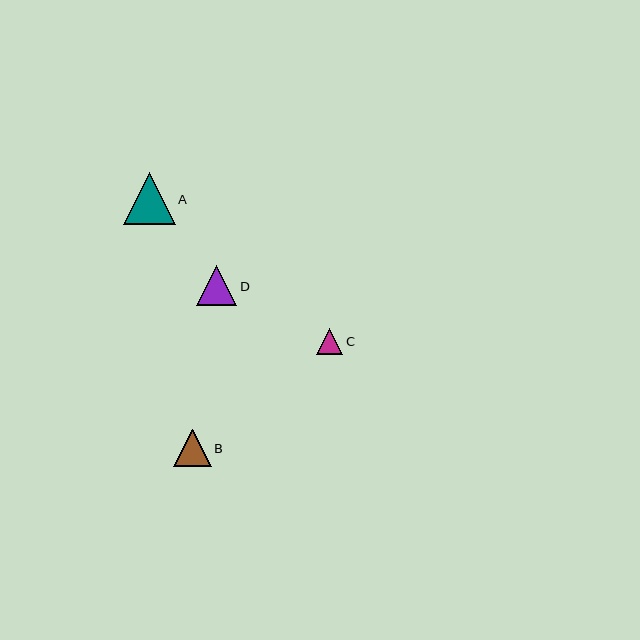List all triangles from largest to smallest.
From largest to smallest: A, D, B, C.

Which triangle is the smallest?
Triangle C is the smallest with a size of approximately 26 pixels.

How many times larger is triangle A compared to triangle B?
Triangle A is approximately 1.4 times the size of triangle B.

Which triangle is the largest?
Triangle A is the largest with a size of approximately 51 pixels.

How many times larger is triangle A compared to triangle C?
Triangle A is approximately 2.0 times the size of triangle C.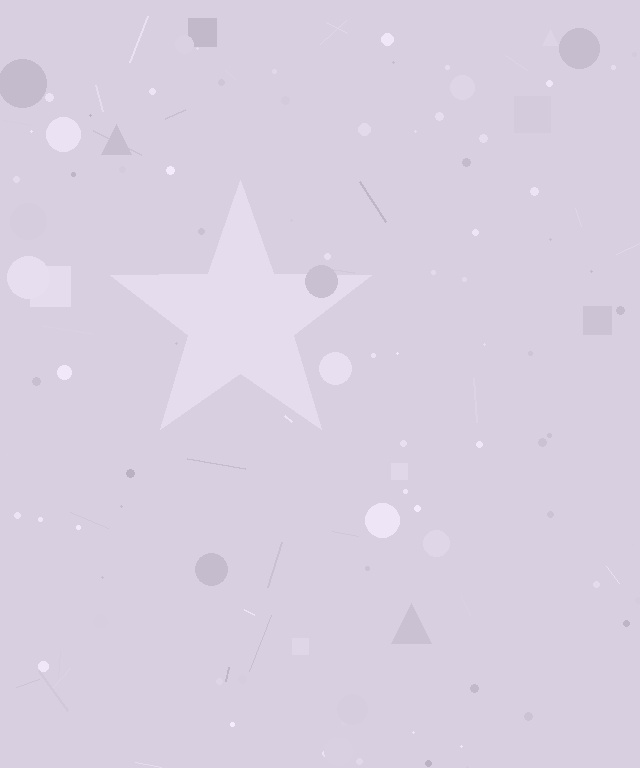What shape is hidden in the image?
A star is hidden in the image.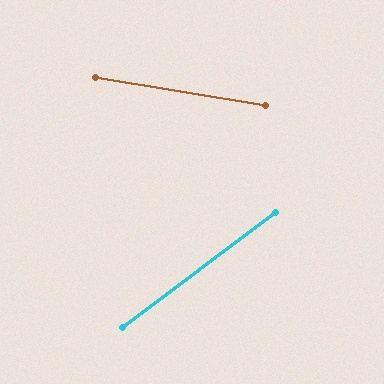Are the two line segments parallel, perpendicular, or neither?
Neither parallel nor perpendicular — they differ by about 47°.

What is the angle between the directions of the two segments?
Approximately 47 degrees.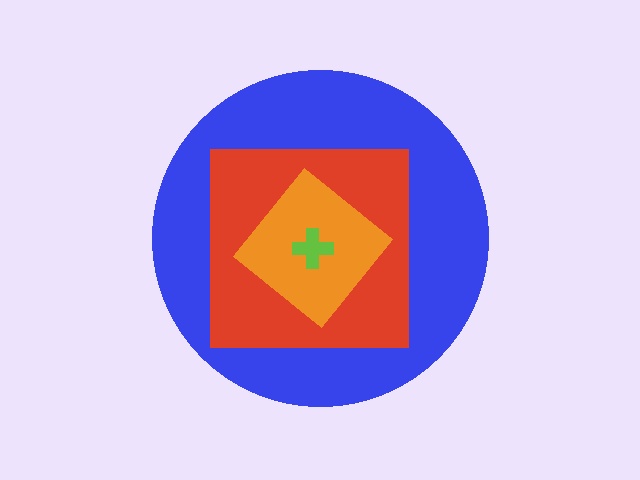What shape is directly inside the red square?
The orange diamond.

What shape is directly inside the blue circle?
The red square.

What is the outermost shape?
The blue circle.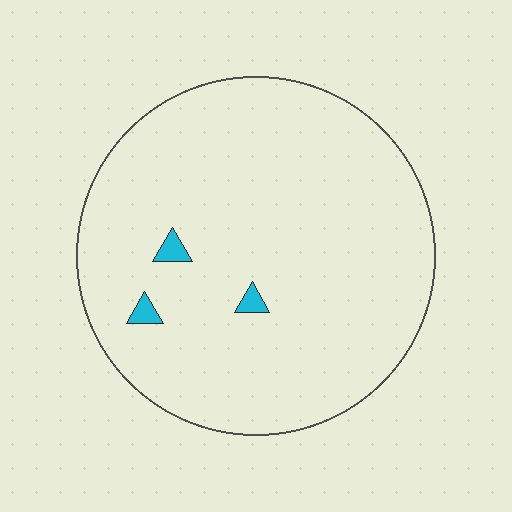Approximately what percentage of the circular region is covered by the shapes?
Approximately 0%.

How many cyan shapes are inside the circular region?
3.